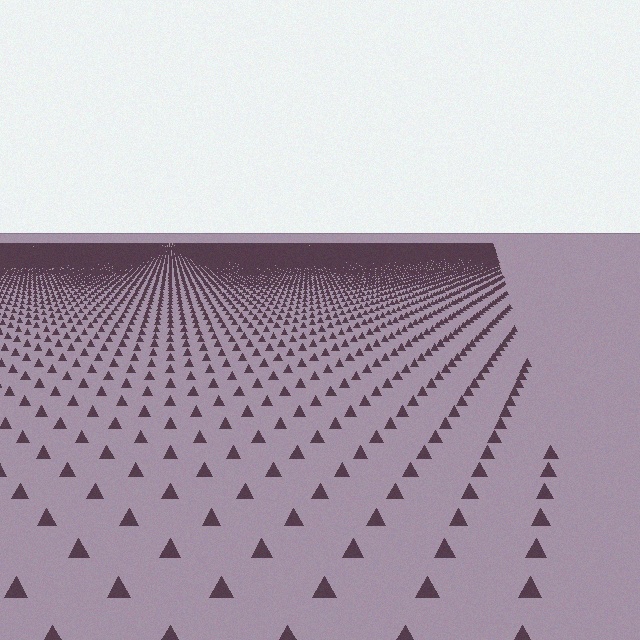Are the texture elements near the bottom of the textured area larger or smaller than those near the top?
Larger. Near the bottom, elements are closer to the viewer and appear at a bigger on-screen size.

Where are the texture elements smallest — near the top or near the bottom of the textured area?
Near the top.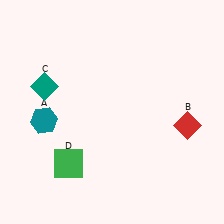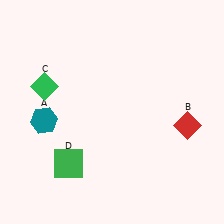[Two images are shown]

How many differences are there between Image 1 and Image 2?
There is 1 difference between the two images.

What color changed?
The diamond (C) changed from teal in Image 1 to green in Image 2.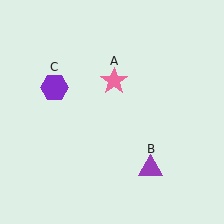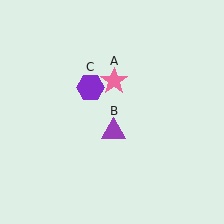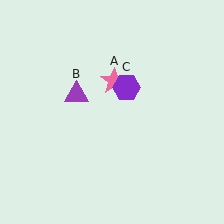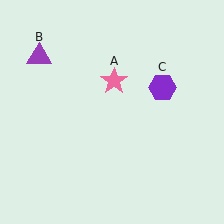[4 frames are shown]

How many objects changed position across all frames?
2 objects changed position: purple triangle (object B), purple hexagon (object C).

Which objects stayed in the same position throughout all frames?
Pink star (object A) remained stationary.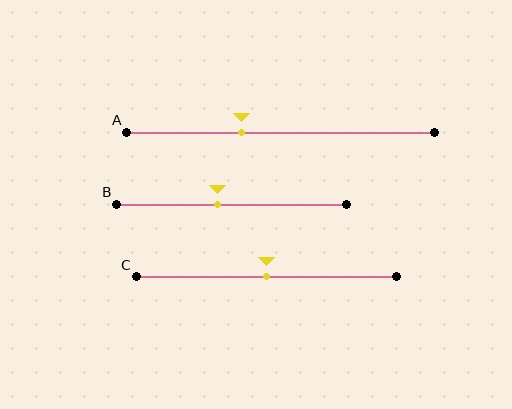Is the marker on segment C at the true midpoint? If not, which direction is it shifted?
Yes, the marker on segment C is at the true midpoint.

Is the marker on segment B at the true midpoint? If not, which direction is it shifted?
No, the marker on segment B is shifted to the left by about 6% of the segment length.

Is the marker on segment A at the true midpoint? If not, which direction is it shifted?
No, the marker on segment A is shifted to the left by about 13% of the segment length.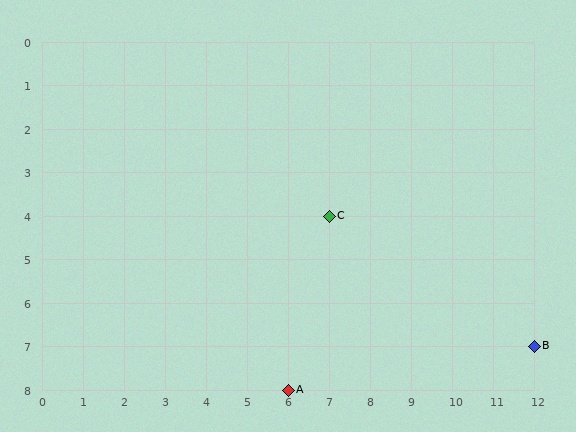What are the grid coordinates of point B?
Point B is at grid coordinates (12, 7).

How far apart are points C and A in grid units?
Points C and A are 1 column and 4 rows apart (about 4.1 grid units diagonally).